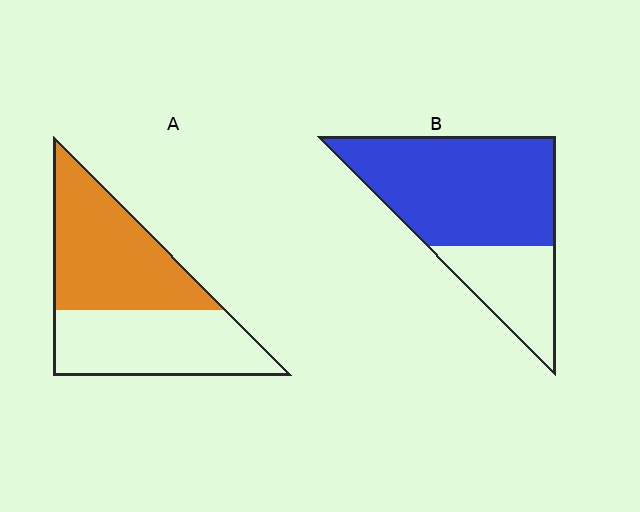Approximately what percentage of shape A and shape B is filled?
A is approximately 55% and B is approximately 70%.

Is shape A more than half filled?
Roughly half.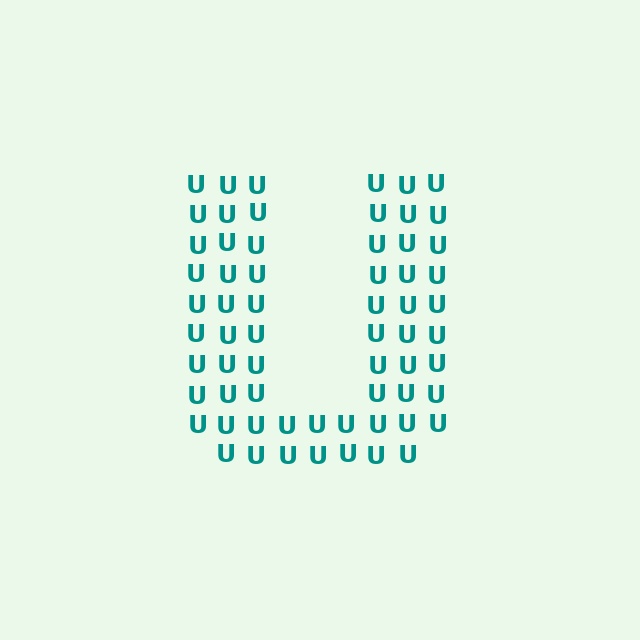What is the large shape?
The large shape is the letter U.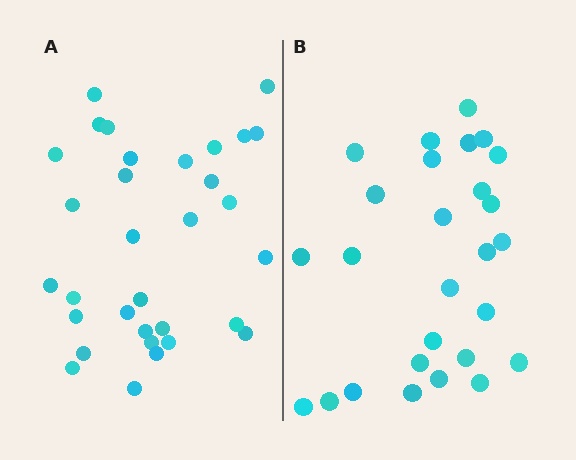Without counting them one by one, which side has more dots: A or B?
Region A (the left region) has more dots.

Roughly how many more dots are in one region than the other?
Region A has about 5 more dots than region B.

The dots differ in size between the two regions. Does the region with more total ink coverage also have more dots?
No. Region B has more total ink coverage because its dots are larger, but region A actually contains more individual dots. Total area can be misleading — the number of items is what matters here.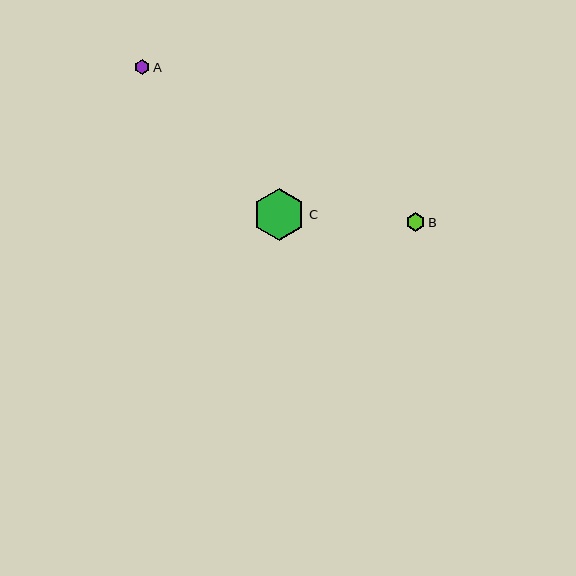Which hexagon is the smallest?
Hexagon A is the smallest with a size of approximately 15 pixels.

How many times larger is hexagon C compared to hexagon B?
Hexagon C is approximately 2.8 times the size of hexagon B.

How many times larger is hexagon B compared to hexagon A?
Hexagon B is approximately 1.2 times the size of hexagon A.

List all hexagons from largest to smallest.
From largest to smallest: C, B, A.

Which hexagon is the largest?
Hexagon C is the largest with a size of approximately 53 pixels.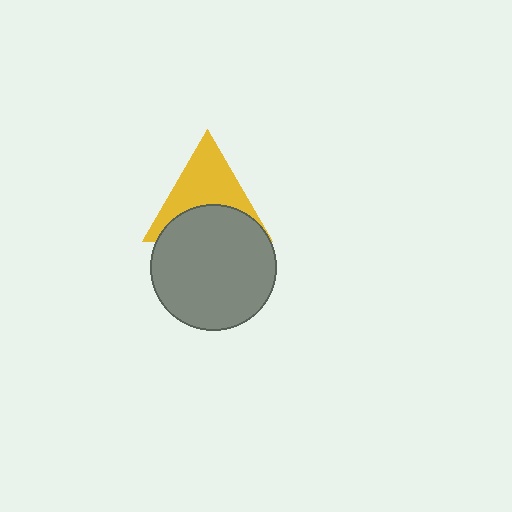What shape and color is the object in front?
The object in front is a gray circle.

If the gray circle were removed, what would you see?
You would see the complete yellow triangle.